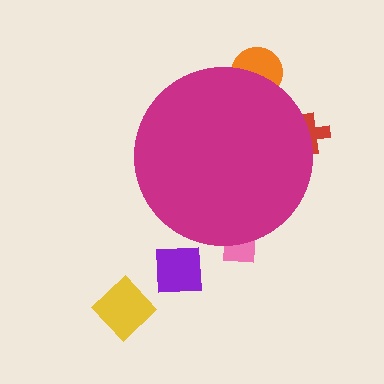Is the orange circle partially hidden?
Yes, the orange circle is partially hidden behind the magenta circle.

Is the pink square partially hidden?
Yes, the pink square is partially hidden behind the magenta circle.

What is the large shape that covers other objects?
A magenta circle.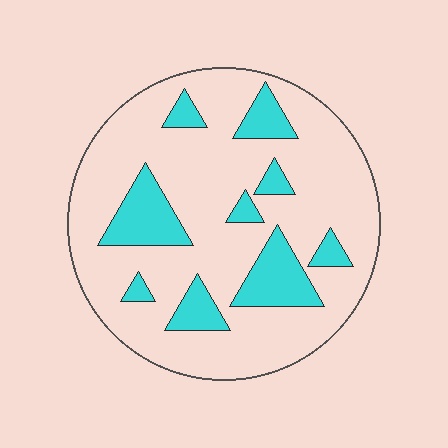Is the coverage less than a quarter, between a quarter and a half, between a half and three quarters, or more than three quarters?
Less than a quarter.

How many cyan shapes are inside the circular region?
9.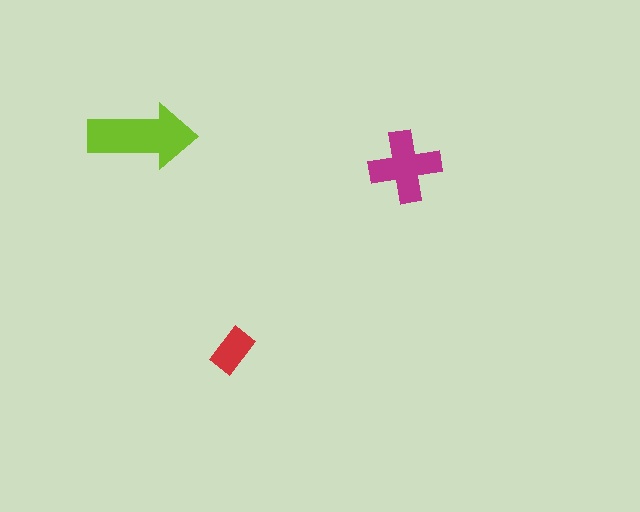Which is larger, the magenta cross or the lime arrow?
The lime arrow.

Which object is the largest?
The lime arrow.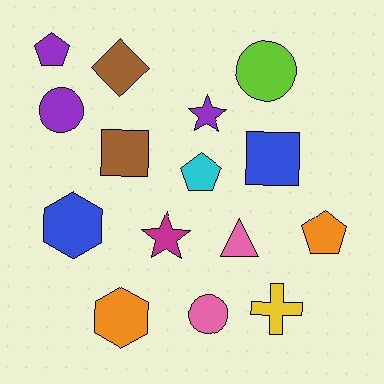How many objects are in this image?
There are 15 objects.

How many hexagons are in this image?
There are 2 hexagons.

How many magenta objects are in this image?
There is 1 magenta object.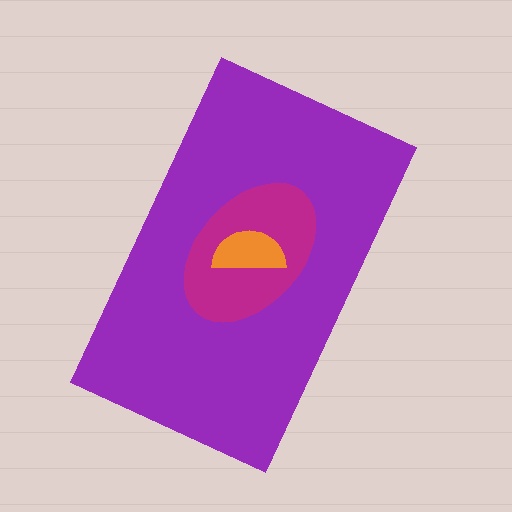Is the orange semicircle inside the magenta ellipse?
Yes.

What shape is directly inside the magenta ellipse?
The orange semicircle.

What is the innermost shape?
The orange semicircle.